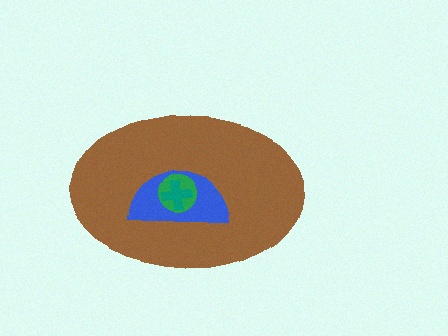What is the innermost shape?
The teal cross.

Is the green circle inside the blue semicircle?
Yes.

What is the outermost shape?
The brown ellipse.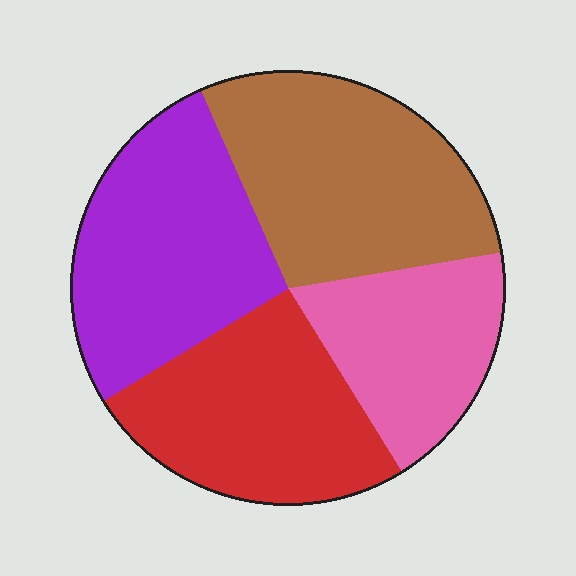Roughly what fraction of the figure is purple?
Purple takes up about one quarter (1/4) of the figure.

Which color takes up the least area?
Pink, at roughly 20%.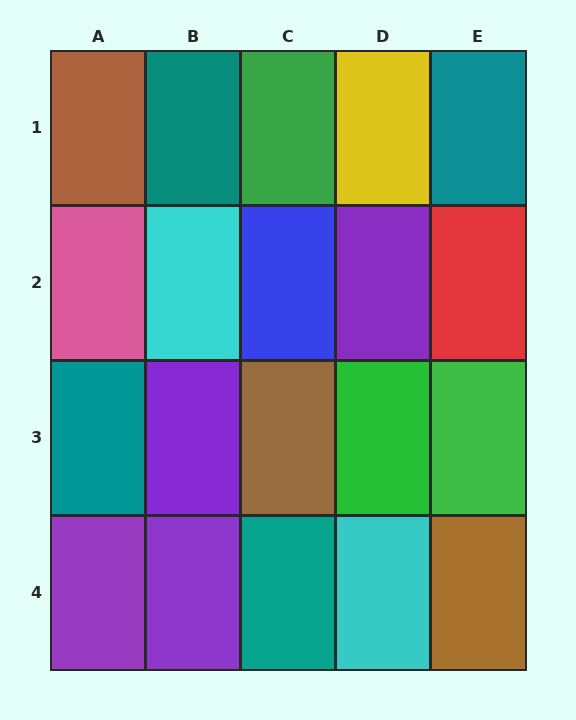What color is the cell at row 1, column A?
Brown.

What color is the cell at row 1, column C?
Green.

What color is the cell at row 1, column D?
Yellow.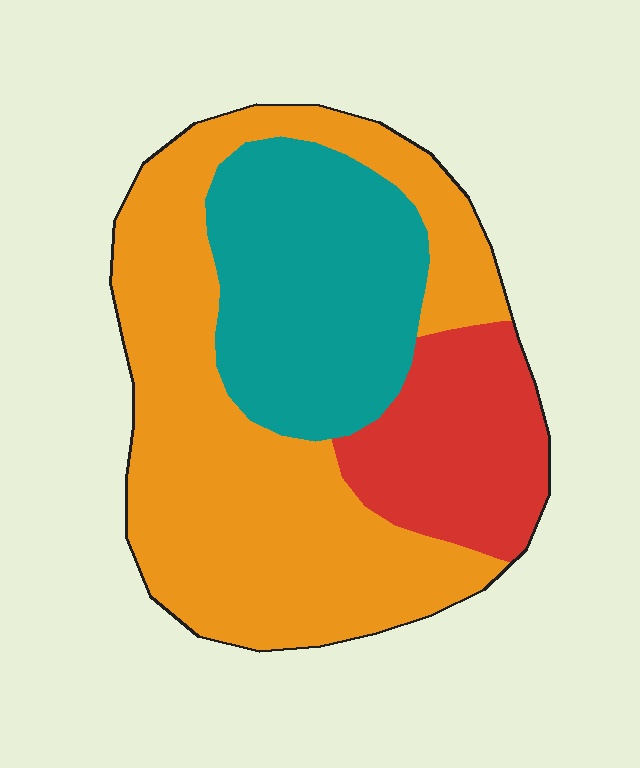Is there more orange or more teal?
Orange.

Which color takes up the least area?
Red, at roughly 20%.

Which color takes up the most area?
Orange, at roughly 55%.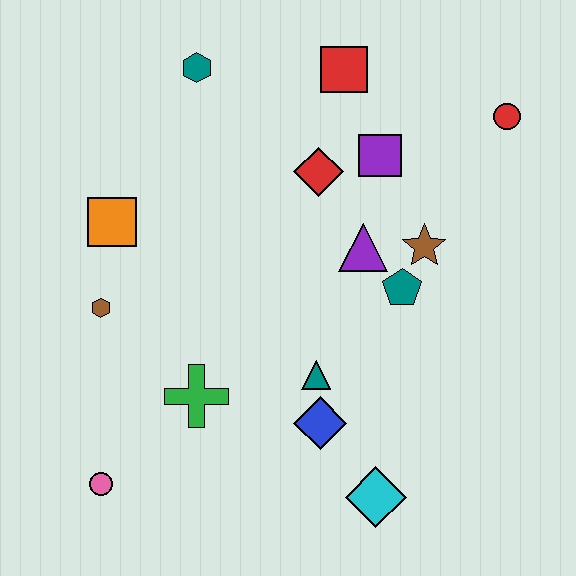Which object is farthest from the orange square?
The red circle is farthest from the orange square.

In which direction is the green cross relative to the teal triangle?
The green cross is to the left of the teal triangle.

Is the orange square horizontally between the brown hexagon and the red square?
Yes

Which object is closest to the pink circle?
The green cross is closest to the pink circle.